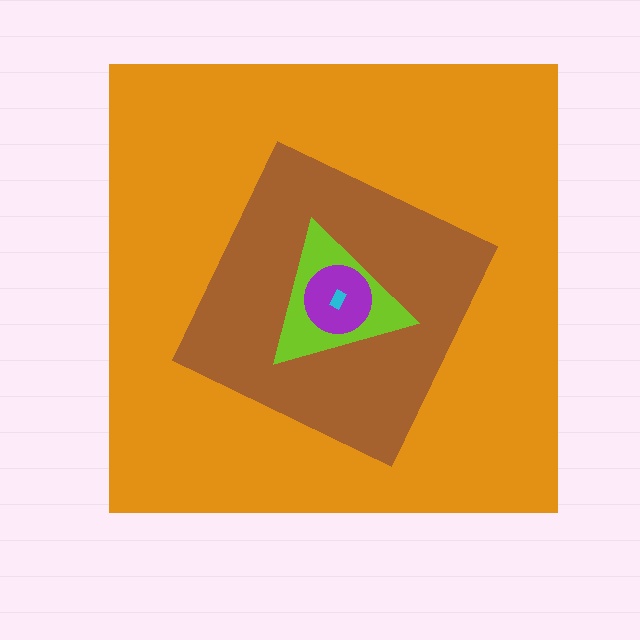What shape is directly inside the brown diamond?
The lime triangle.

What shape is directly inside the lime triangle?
The purple circle.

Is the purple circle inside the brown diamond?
Yes.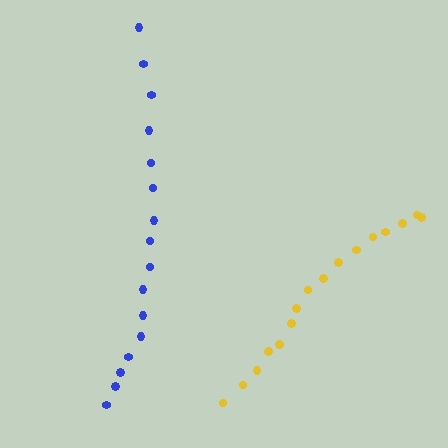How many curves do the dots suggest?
There are 2 distinct paths.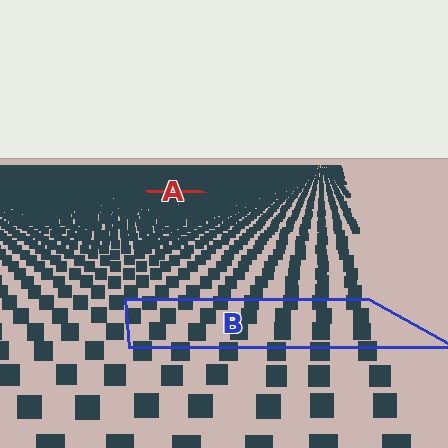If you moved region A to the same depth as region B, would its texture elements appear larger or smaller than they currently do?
They would appear larger. At a closer depth, the same texture elements are projected at a bigger on-screen size.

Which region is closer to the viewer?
Region B is closer. The texture elements there are larger and more spread out.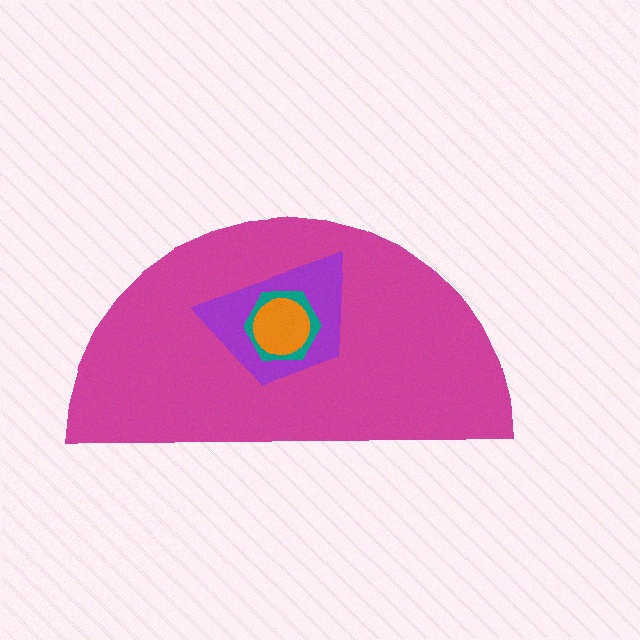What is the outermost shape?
The magenta semicircle.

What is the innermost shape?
The orange circle.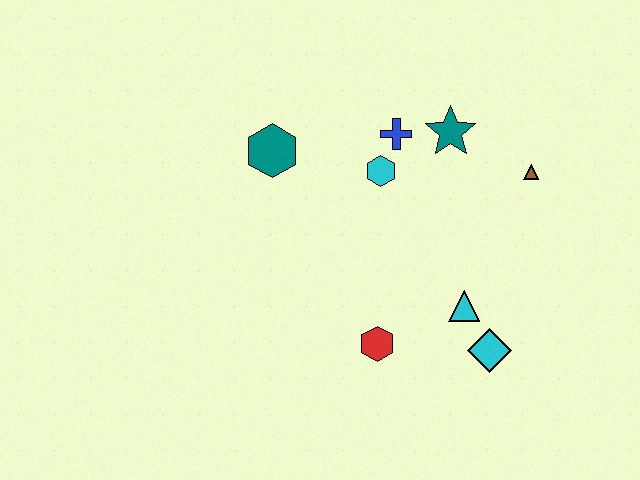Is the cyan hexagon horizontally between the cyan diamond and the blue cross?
No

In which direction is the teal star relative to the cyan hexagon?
The teal star is to the right of the cyan hexagon.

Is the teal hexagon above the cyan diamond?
Yes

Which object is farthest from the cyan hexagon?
The cyan diamond is farthest from the cyan hexagon.